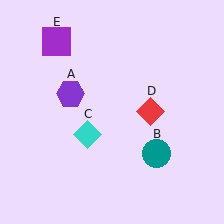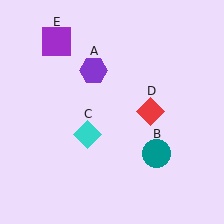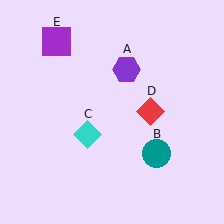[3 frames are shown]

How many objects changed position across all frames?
1 object changed position: purple hexagon (object A).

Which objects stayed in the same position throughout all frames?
Teal circle (object B) and cyan diamond (object C) and red diamond (object D) and purple square (object E) remained stationary.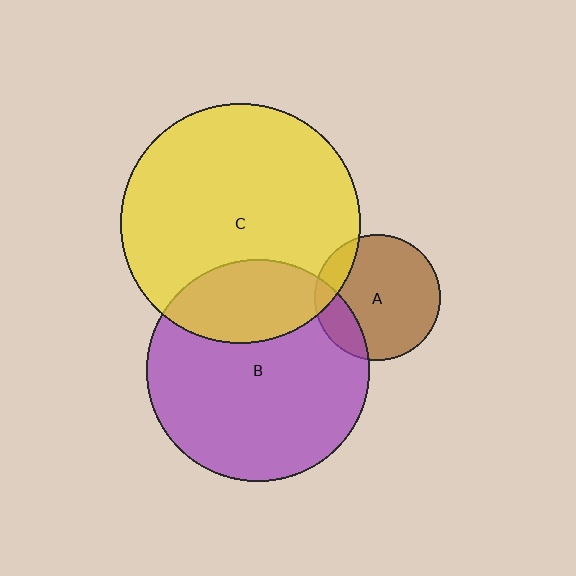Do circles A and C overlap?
Yes.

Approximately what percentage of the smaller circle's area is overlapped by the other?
Approximately 15%.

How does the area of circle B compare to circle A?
Approximately 3.1 times.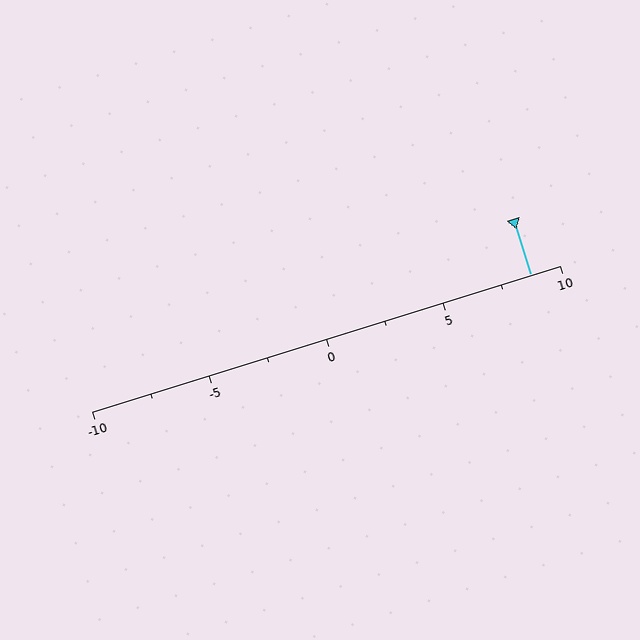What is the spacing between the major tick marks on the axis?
The major ticks are spaced 5 apart.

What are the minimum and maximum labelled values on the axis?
The axis runs from -10 to 10.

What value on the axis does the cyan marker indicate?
The marker indicates approximately 8.8.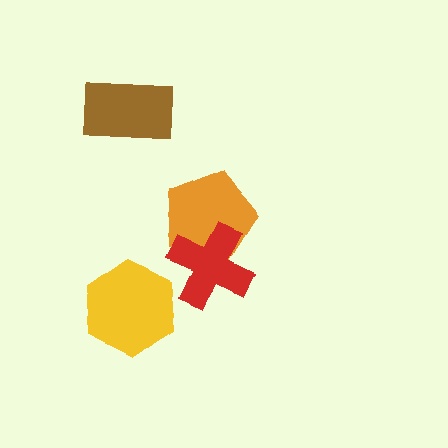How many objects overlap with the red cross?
1 object overlaps with the red cross.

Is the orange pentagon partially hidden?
Yes, it is partially covered by another shape.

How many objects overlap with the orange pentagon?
1 object overlaps with the orange pentagon.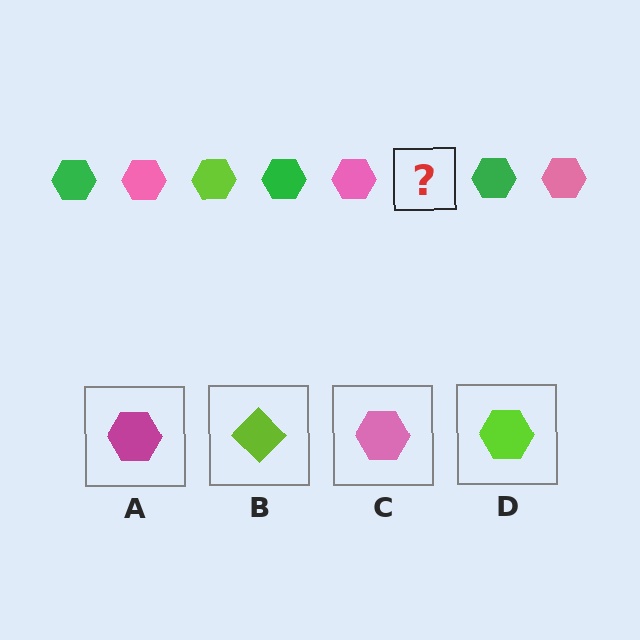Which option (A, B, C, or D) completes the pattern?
D.